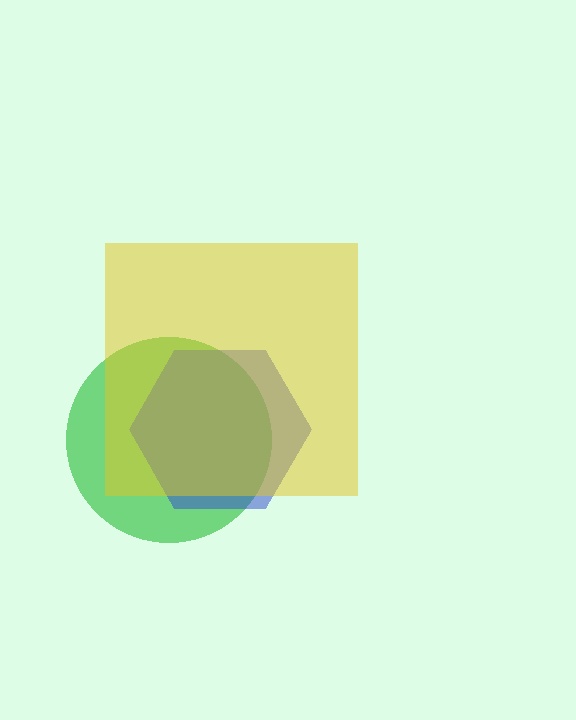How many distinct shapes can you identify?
There are 3 distinct shapes: a green circle, a blue hexagon, a yellow square.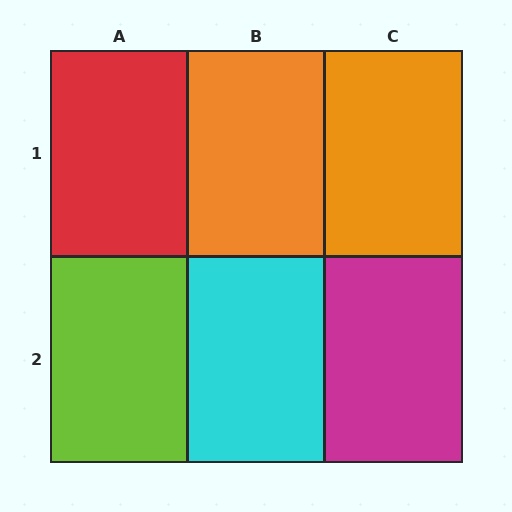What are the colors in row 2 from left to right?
Lime, cyan, magenta.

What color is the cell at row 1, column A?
Red.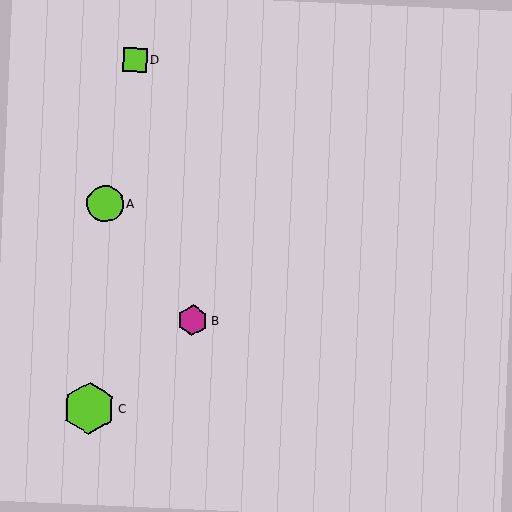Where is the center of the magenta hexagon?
The center of the magenta hexagon is at (192, 320).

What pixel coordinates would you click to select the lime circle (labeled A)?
Click at (105, 204) to select the lime circle A.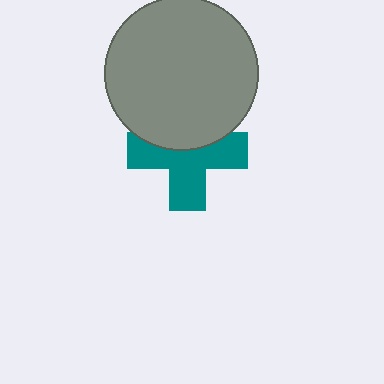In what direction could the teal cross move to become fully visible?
The teal cross could move down. That would shift it out from behind the gray circle entirely.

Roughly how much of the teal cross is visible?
About half of it is visible (roughly 62%).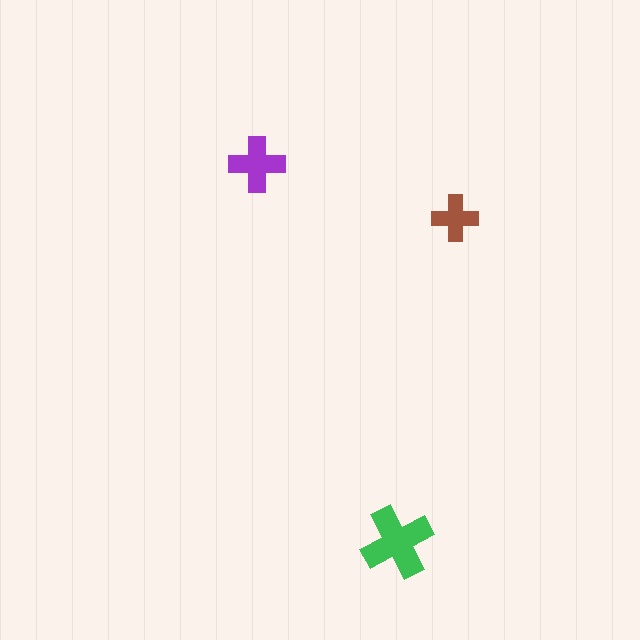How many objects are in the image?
There are 3 objects in the image.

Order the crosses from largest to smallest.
the green one, the purple one, the brown one.